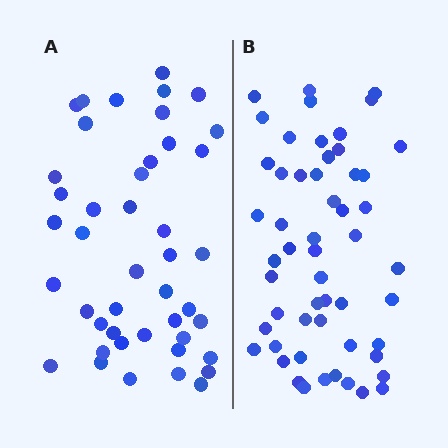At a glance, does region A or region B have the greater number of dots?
Region B (the right region) has more dots.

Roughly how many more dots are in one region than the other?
Region B has roughly 10 or so more dots than region A.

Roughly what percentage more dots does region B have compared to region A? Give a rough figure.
About 25% more.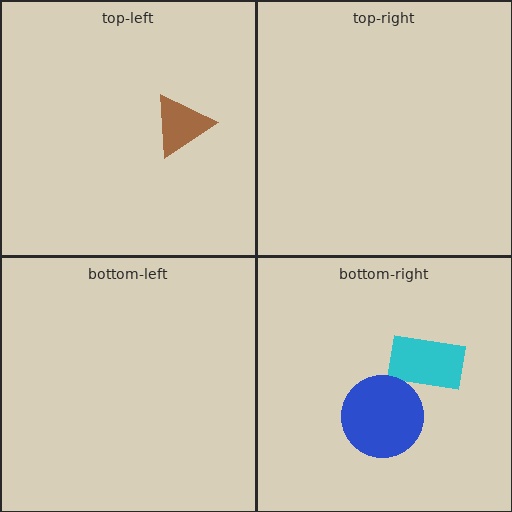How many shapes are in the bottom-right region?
2.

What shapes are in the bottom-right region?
The cyan rectangle, the blue circle.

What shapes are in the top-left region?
The brown triangle.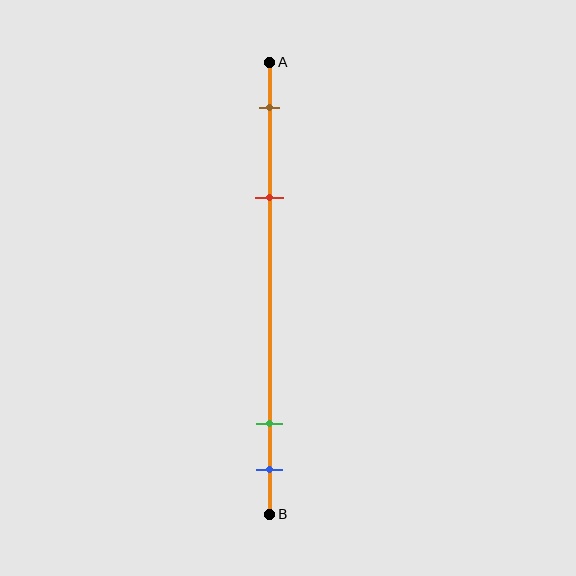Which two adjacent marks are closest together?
The green and blue marks are the closest adjacent pair.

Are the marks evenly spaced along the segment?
No, the marks are not evenly spaced.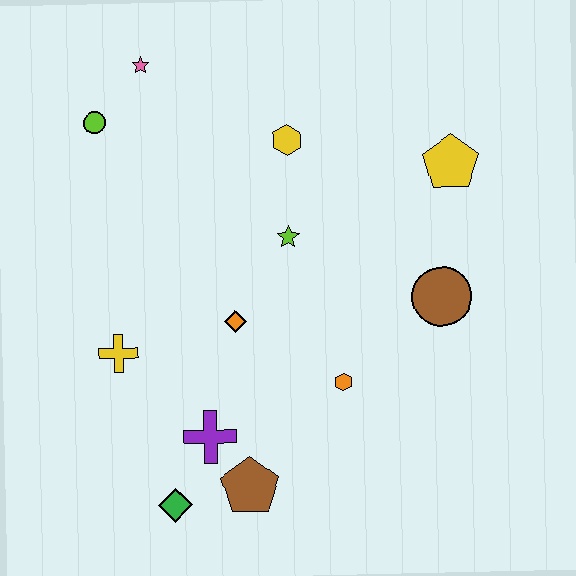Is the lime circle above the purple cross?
Yes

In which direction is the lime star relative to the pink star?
The lime star is below the pink star.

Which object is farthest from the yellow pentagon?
The green diamond is farthest from the yellow pentagon.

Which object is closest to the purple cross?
The brown pentagon is closest to the purple cross.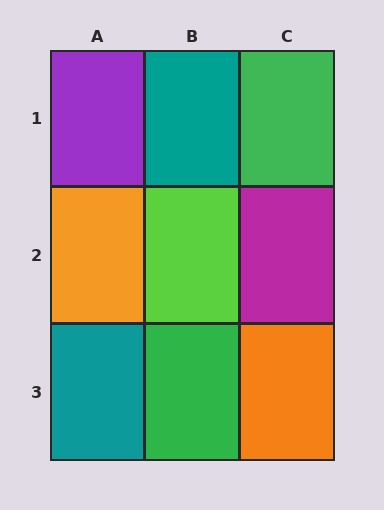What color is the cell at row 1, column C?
Green.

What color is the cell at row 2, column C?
Magenta.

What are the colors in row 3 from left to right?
Teal, green, orange.